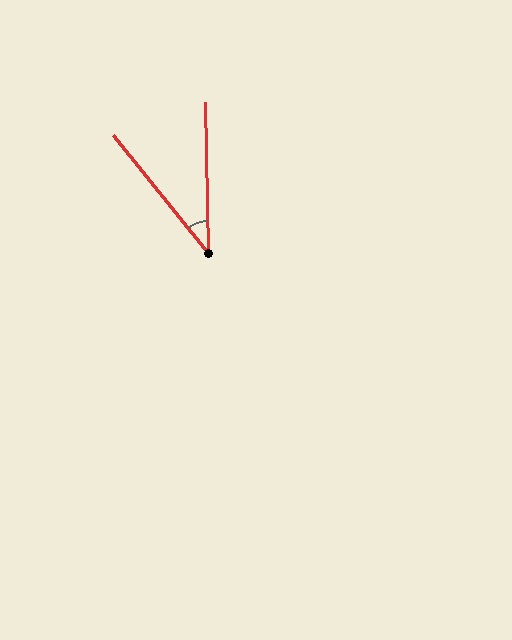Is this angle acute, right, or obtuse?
It is acute.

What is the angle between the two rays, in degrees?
Approximately 38 degrees.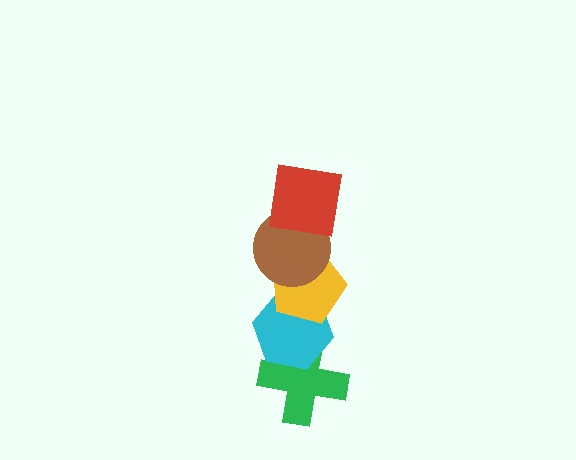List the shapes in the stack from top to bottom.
From top to bottom: the red square, the brown circle, the yellow pentagon, the cyan hexagon, the green cross.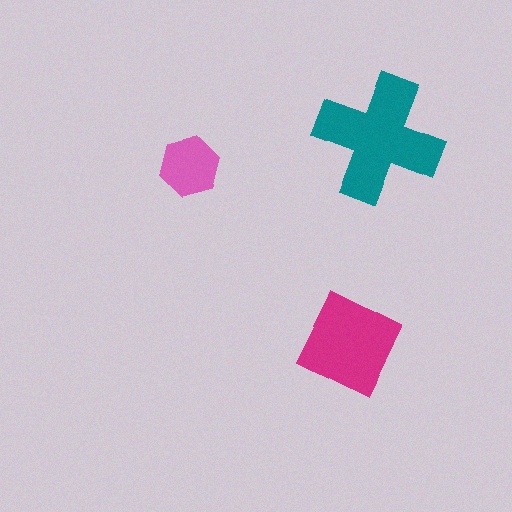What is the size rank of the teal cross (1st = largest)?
1st.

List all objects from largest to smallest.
The teal cross, the magenta diamond, the pink hexagon.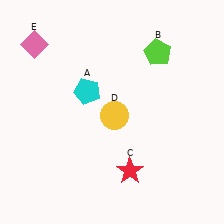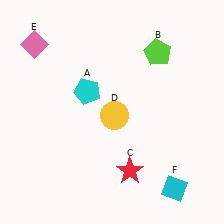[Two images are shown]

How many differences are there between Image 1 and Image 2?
There is 1 difference between the two images.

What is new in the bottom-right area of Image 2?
A cyan diamond (F) was added in the bottom-right area of Image 2.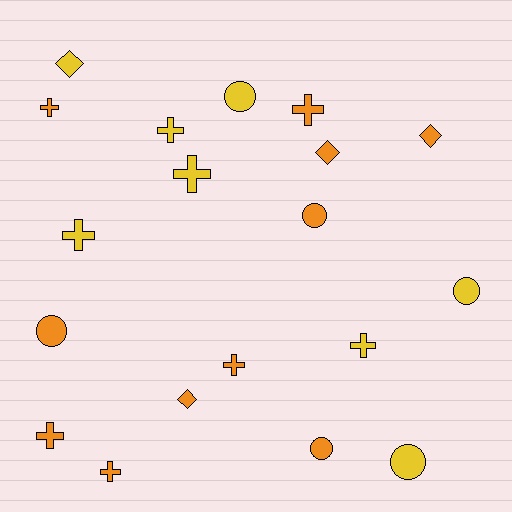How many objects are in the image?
There are 19 objects.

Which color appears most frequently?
Orange, with 11 objects.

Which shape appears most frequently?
Cross, with 9 objects.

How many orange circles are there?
There are 3 orange circles.